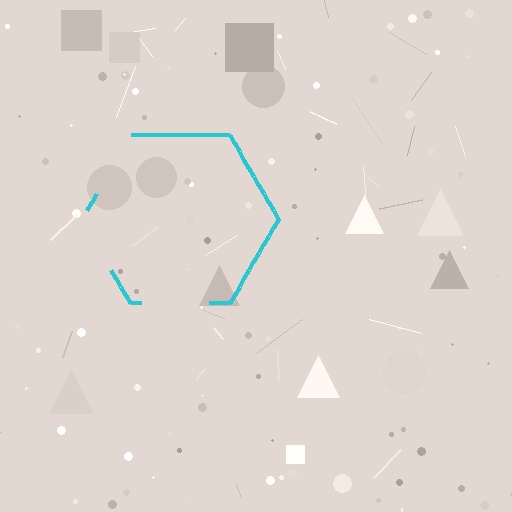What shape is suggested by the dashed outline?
The dashed outline suggests a hexagon.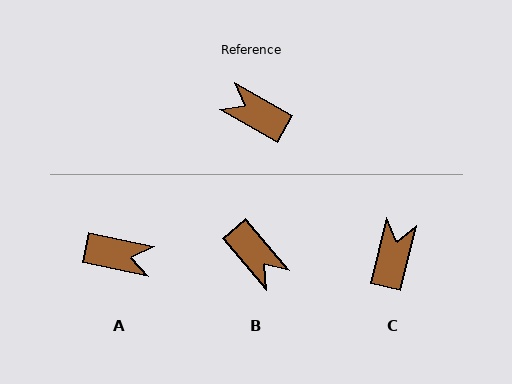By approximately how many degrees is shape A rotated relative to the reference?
Approximately 162 degrees clockwise.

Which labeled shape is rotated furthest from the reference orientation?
A, about 162 degrees away.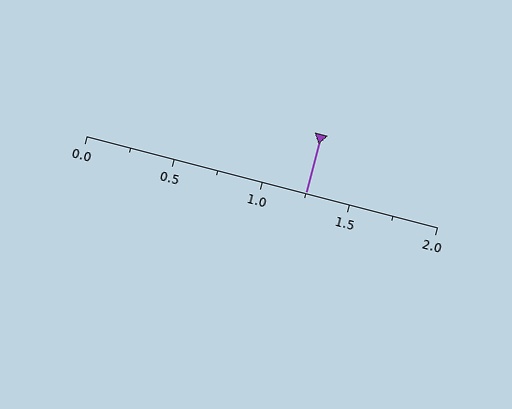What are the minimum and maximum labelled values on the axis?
The axis runs from 0.0 to 2.0.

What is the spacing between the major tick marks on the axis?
The major ticks are spaced 0.5 apart.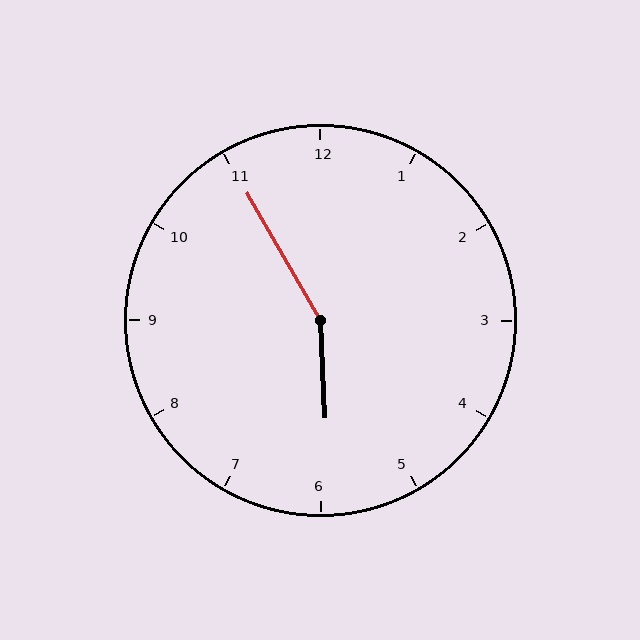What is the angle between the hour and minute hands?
Approximately 152 degrees.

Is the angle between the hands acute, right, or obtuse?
It is obtuse.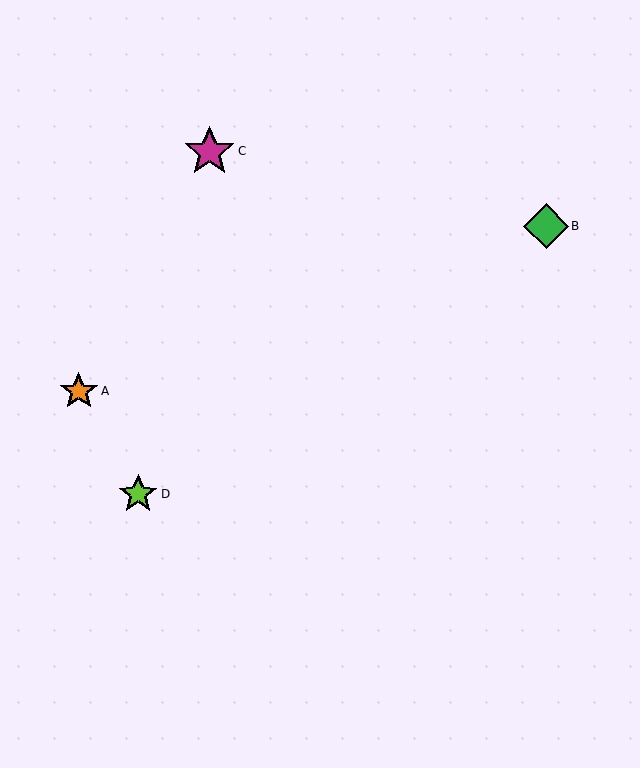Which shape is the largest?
The magenta star (labeled C) is the largest.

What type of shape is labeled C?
Shape C is a magenta star.